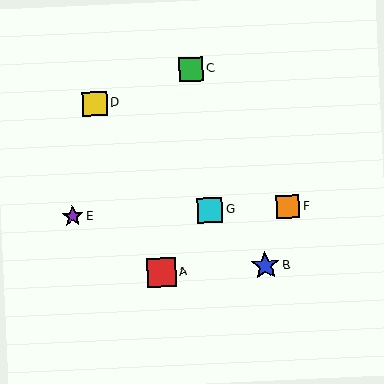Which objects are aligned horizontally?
Objects E, F, G are aligned horizontally.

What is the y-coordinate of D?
Object D is at y≈104.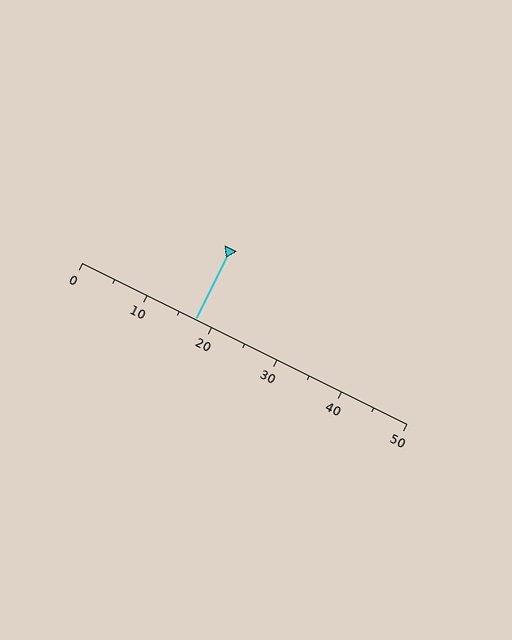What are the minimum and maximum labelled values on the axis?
The axis runs from 0 to 50.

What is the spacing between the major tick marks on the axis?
The major ticks are spaced 10 apart.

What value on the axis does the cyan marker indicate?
The marker indicates approximately 17.5.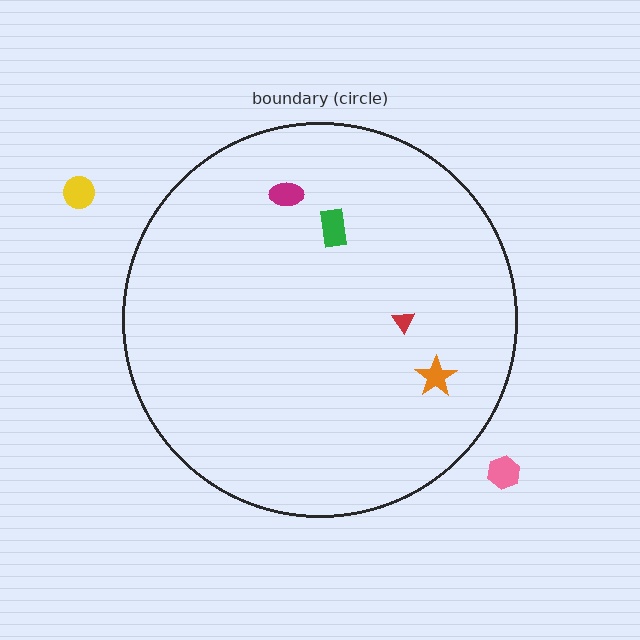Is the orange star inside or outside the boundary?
Inside.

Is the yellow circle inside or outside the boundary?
Outside.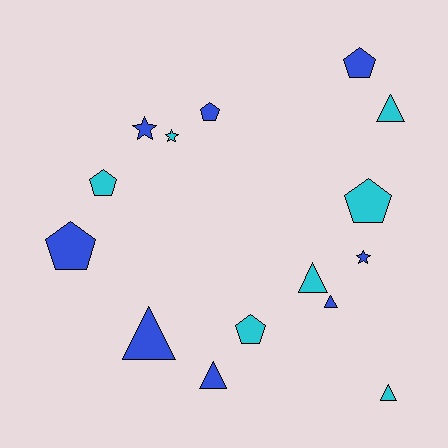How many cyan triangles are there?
There are 3 cyan triangles.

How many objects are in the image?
There are 15 objects.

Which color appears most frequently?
Blue, with 8 objects.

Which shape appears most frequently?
Pentagon, with 6 objects.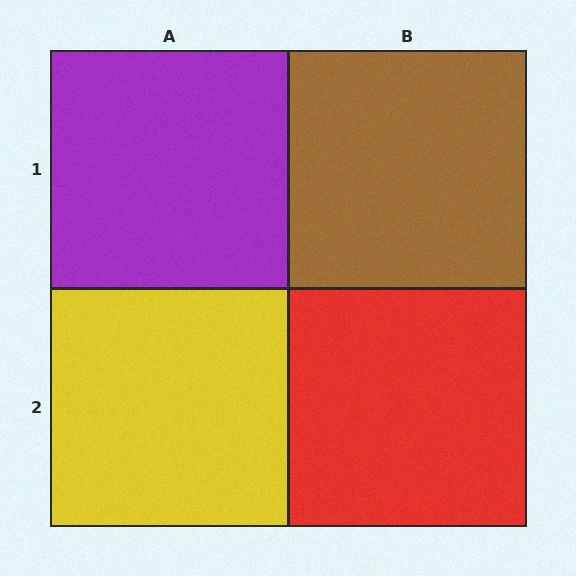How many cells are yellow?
1 cell is yellow.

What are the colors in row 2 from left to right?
Yellow, red.